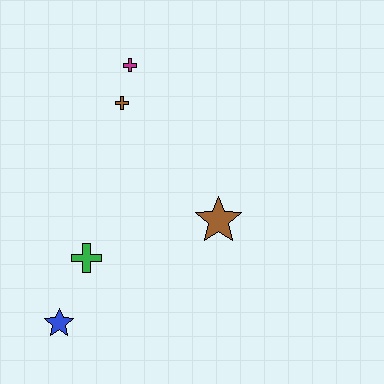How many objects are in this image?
There are 5 objects.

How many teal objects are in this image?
There are no teal objects.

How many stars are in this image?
There are 2 stars.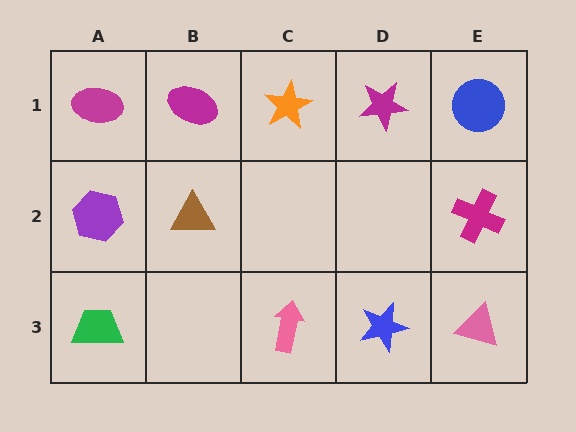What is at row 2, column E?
A magenta cross.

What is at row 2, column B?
A brown triangle.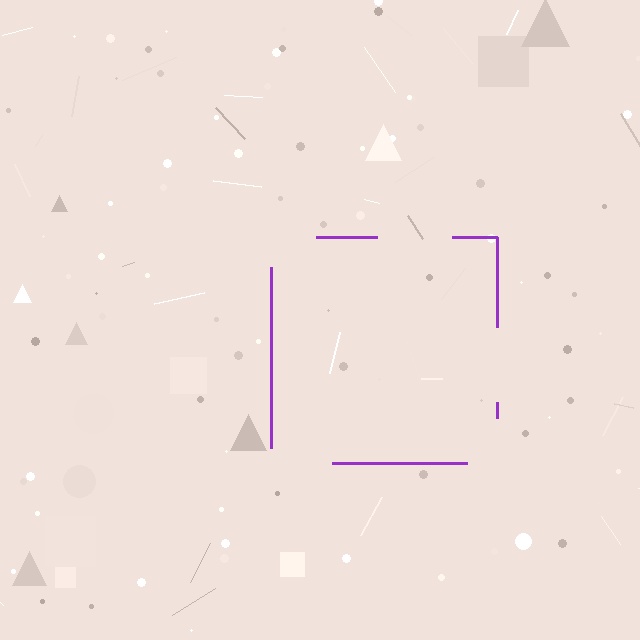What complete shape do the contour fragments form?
The contour fragments form a square.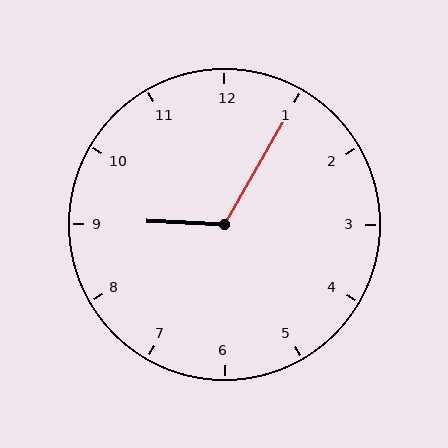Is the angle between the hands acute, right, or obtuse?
It is obtuse.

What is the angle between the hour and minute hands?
Approximately 118 degrees.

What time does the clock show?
9:05.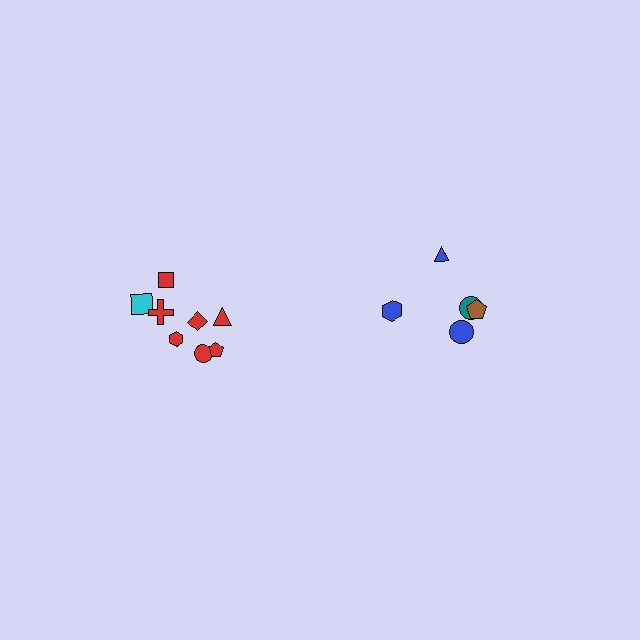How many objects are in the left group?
There are 8 objects.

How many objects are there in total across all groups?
There are 13 objects.